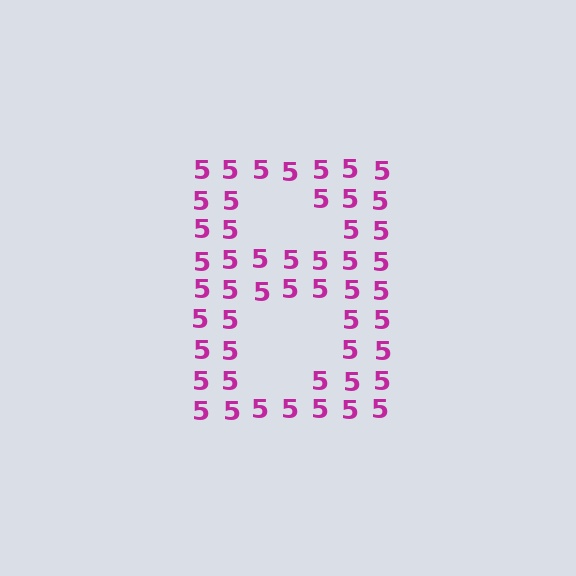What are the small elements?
The small elements are digit 5's.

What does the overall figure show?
The overall figure shows the letter B.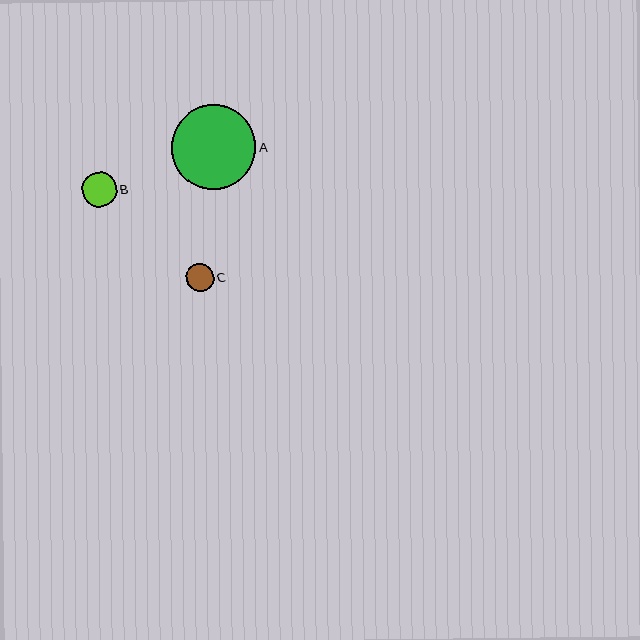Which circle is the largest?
Circle A is the largest with a size of approximately 85 pixels.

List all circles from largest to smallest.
From largest to smallest: A, B, C.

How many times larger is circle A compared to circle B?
Circle A is approximately 2.4 times the size of circle B.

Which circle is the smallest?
Circle C is the smallest with a size of approximately 28 pixels.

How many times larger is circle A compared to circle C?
Circle A is approximately 3.1 times the size of circle C.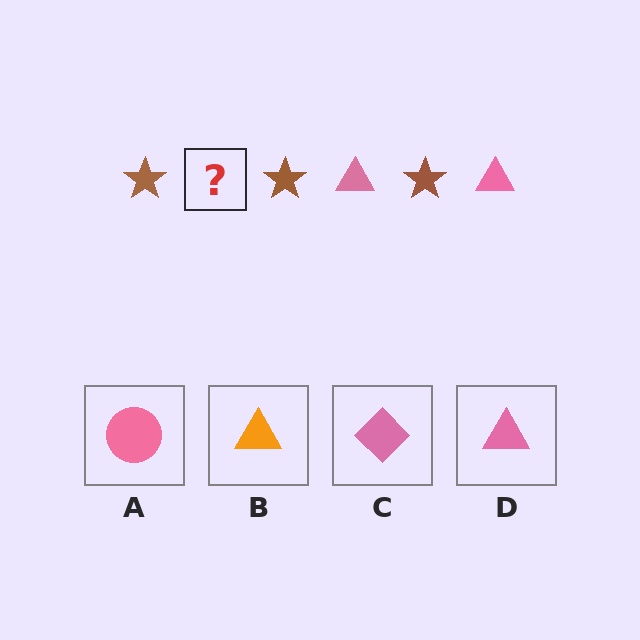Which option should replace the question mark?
Option D.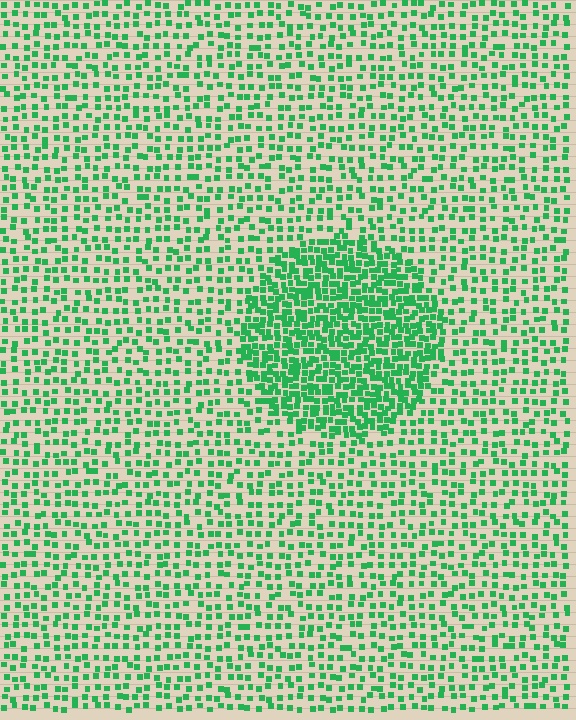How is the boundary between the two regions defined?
The boundary is defined by a change in element density (approximately 2.2x ratio). All elements are the same color, size, and shape.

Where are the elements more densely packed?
The elements are more densely packed inside the circle boundary.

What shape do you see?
I see a circle.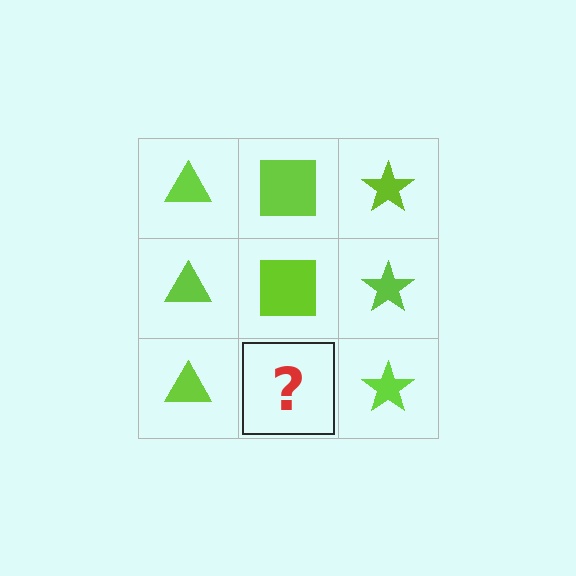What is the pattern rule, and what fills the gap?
The rule is that each column has a consistent shape. The gap should be filled with a lime square.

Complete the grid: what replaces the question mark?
The question mark should be replaced with a lime square.